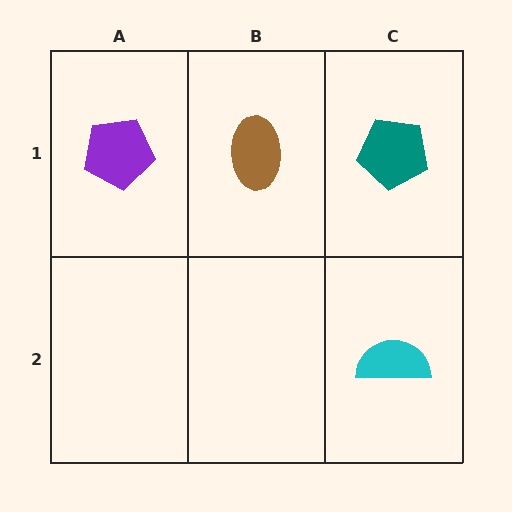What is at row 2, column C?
A cyan semicircle.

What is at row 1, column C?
A teal pentagon.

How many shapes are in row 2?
1 shape.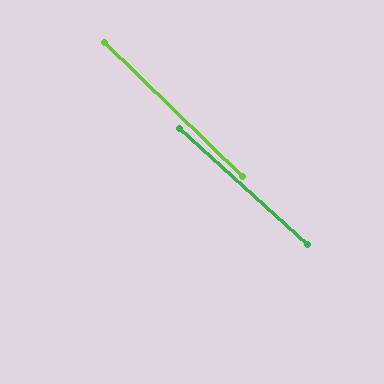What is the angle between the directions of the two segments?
Approximately 2 degrees.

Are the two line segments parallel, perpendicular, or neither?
Parallel — their directions differ by only 1.9°.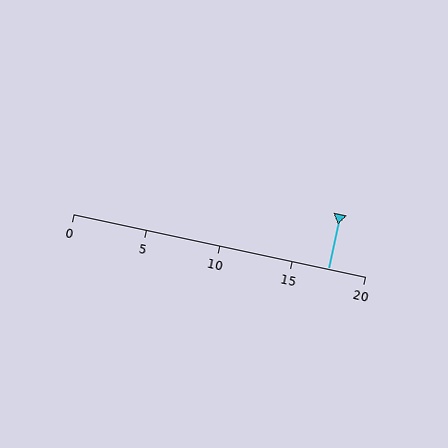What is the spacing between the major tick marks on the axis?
The major ticks are spaced 5 apart.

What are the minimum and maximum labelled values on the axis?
The axis runs from 0 to 20.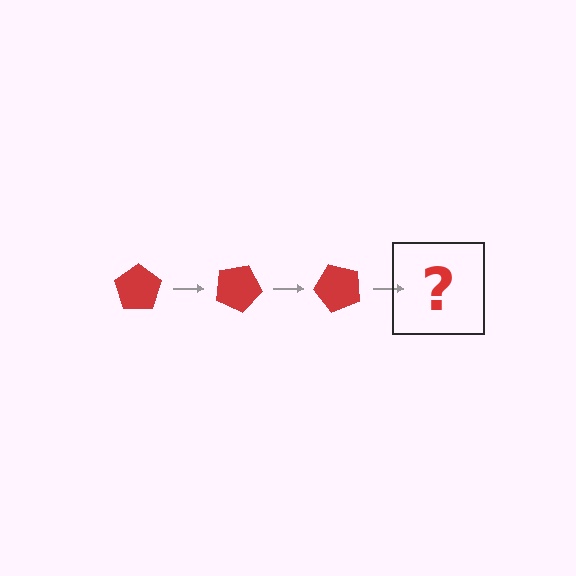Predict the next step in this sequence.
The next step is a red pentagon rotated 75 degrees.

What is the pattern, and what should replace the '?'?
The pattern is that the pentagon rotates 25 degrees each step. The '?' should be a red pentagon rotated 75 degrees.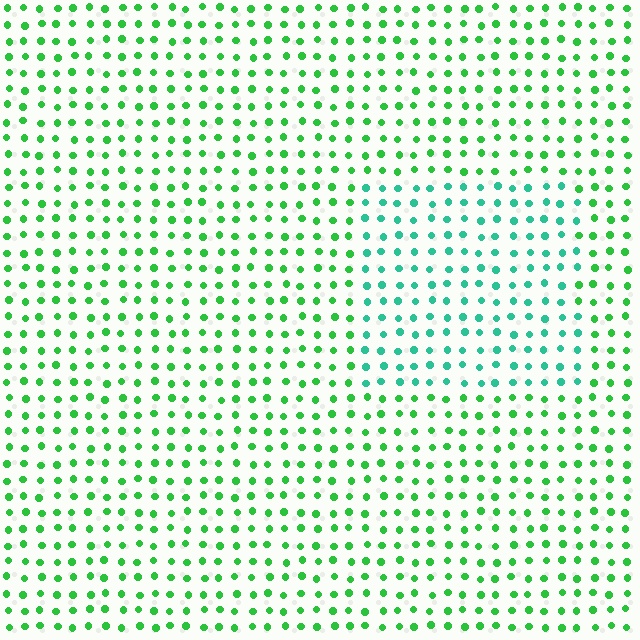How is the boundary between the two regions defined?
The boundary is defined purely by a slight shift in hue (about 35 degrees). Spacing, size, and orientation are identical on both sides.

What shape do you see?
I see a rectangle.